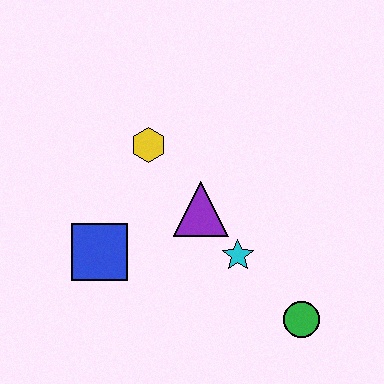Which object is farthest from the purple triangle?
The green circle is farthest from the purple triangle.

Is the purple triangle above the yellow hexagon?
No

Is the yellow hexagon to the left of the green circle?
Yes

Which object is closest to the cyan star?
The purple triangle is closest to the cyan star.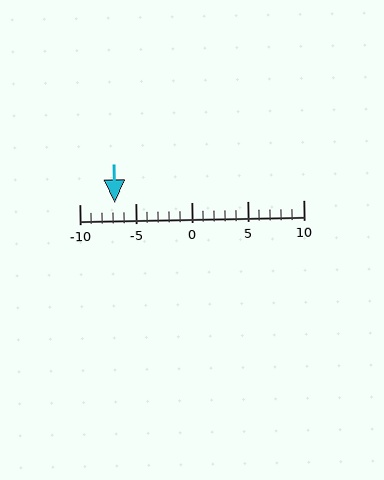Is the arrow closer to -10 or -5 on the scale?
The arrow is closer to -5.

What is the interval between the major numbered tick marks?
The major tick marks are spaced 5 units apart.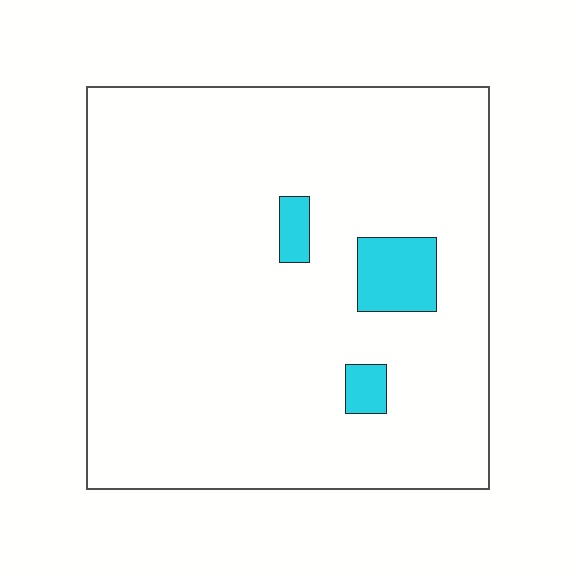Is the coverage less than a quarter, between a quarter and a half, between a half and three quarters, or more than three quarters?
Less than a quarter.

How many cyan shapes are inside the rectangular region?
3.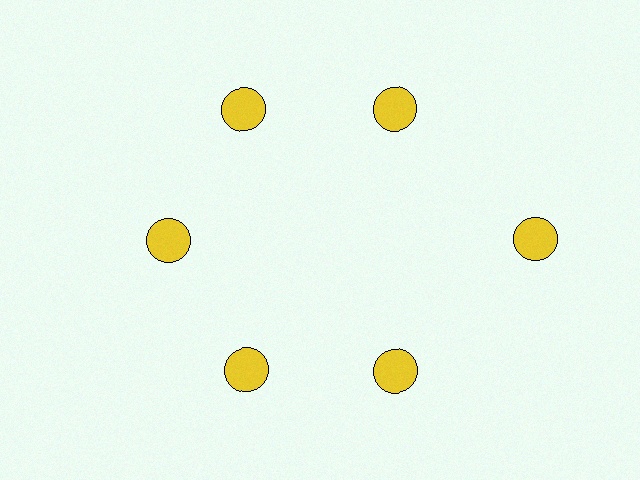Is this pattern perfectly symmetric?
No. The 6 yellow circles are arranged in a ring, but one element near the 3 o'clock position is pushed outward from the center, breaking the 6-fold rotational symmetry.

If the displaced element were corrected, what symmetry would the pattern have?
It would have 6-fold rotational symmetry — the pattern would map onto itself every 60 degrees.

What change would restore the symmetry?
The symmetry would be restored by moving it inward, back onto the ring so that all 6 circles sit at equal angles and equal distance from the center.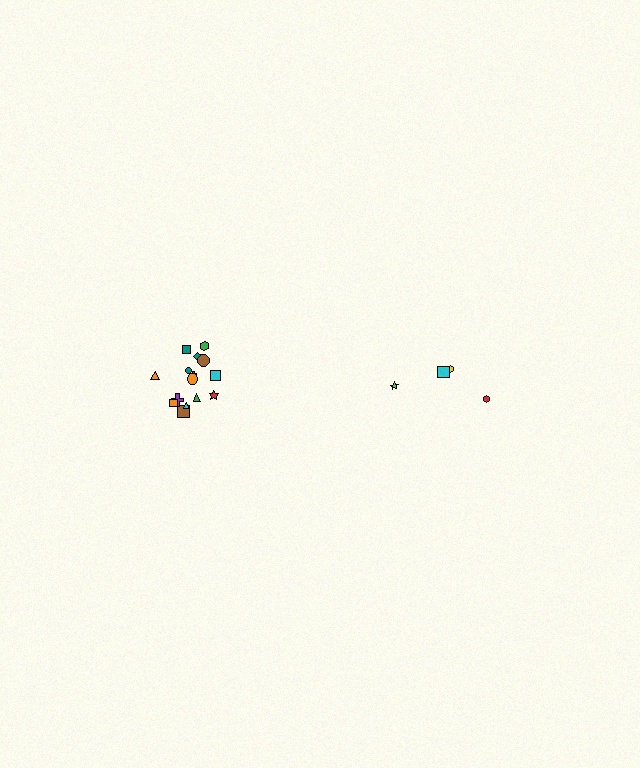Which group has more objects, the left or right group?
The left group.